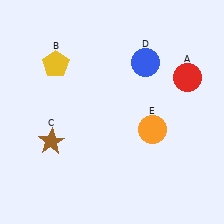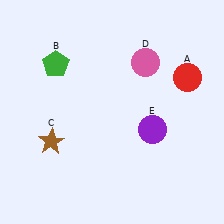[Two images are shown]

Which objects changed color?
B changed from yellow to green. D changed from blue to pink. E changed from orange to purple.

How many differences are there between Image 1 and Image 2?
There are 3 differences between the two images.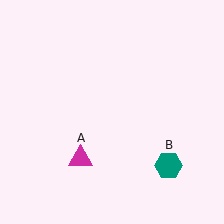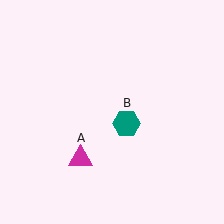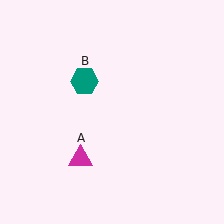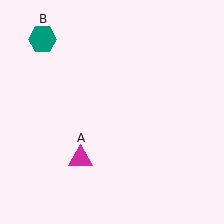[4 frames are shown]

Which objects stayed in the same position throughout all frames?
Magenta triangle (object A) remained stationary.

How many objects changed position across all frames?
1 object changed position: teal hexagon (object B).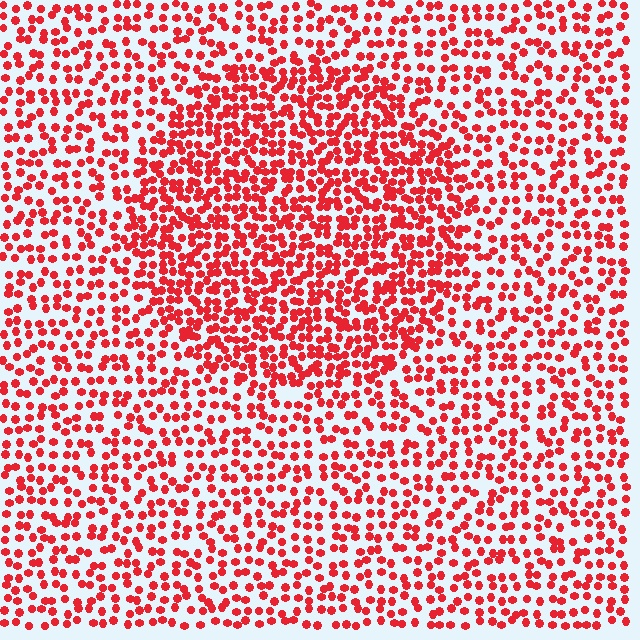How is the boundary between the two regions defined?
The boundary is defined by a change in element density (approximately 1.7x ratio). All elements are the same color, size, and shape.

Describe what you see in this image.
The image contains small red elements arranged at two different densities. A circle-shaped region is visible where the elements are more densely packed than the surrounding area.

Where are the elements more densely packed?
The elements are more densely packed inside the circle boundary.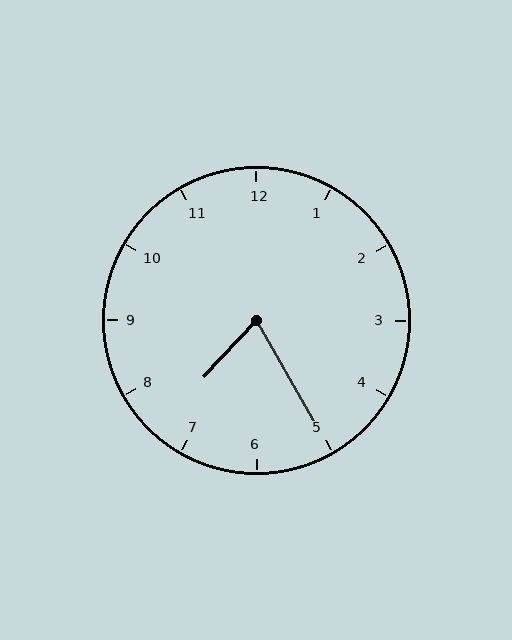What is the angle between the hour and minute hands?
Approximately 72 degrees.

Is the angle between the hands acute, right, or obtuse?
It is acute.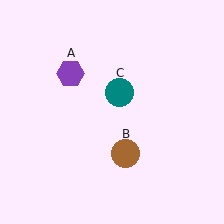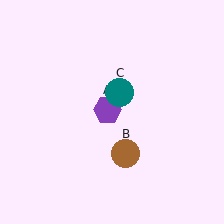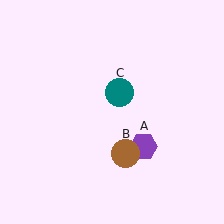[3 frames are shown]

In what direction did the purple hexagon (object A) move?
The purple hexagon (object A) moved down and to the right.